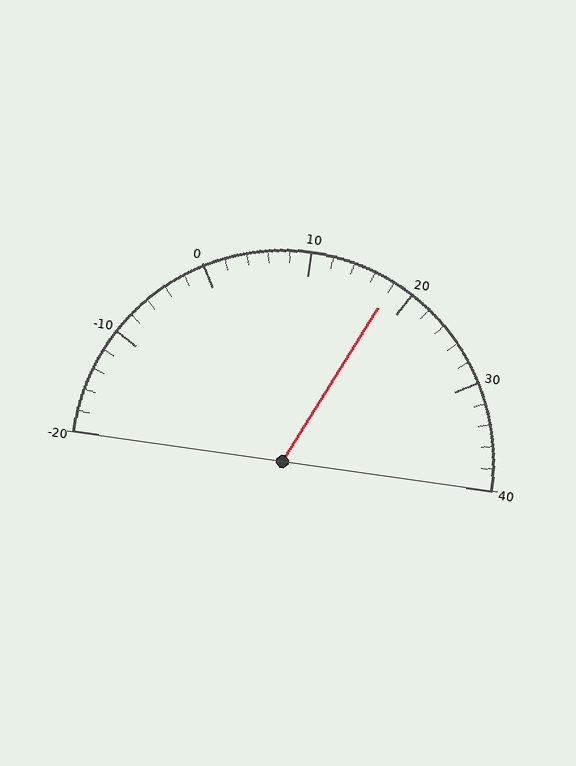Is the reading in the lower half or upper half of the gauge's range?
The reading is in the upper half of the range (-20 to 40).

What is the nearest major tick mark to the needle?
The nearest major tick mark is 20.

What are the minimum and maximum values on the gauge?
The gauge ranges from -20 to 40.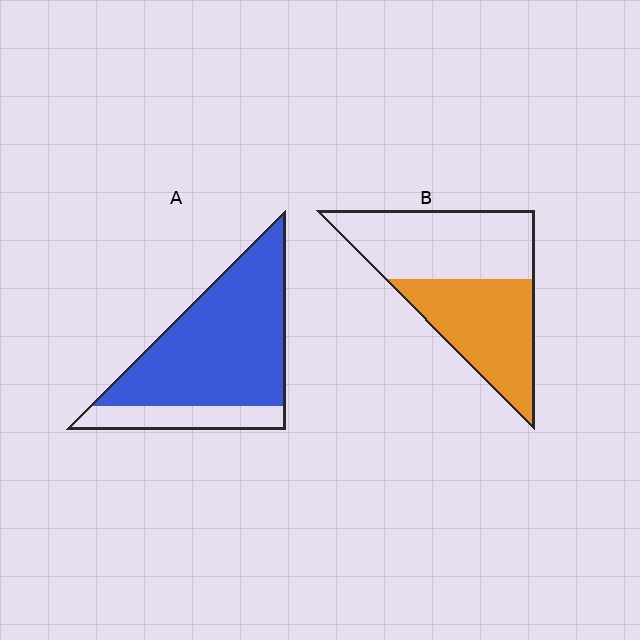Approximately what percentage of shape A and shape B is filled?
A is approximately 80% and B is approximately 45%.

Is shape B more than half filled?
Roughly half.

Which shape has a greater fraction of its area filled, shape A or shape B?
Shape A.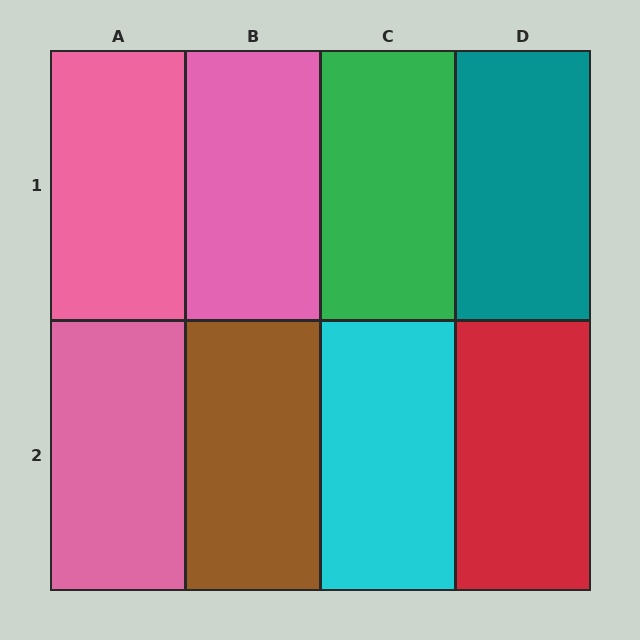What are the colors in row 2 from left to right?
Pink, brown, cyan, red.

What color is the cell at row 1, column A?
Pink.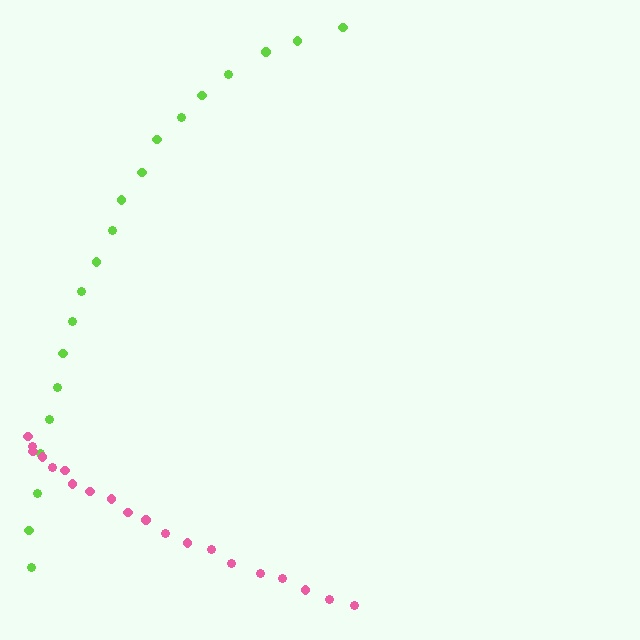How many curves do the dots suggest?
There are 2 distinct paths.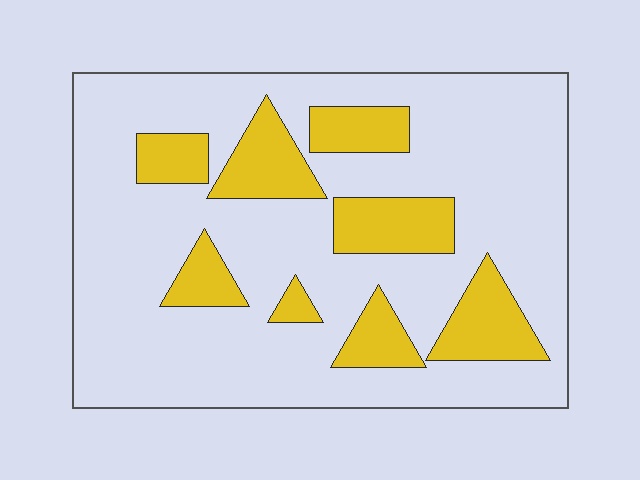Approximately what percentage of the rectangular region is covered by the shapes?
Approximately 25%.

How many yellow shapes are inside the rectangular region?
8.